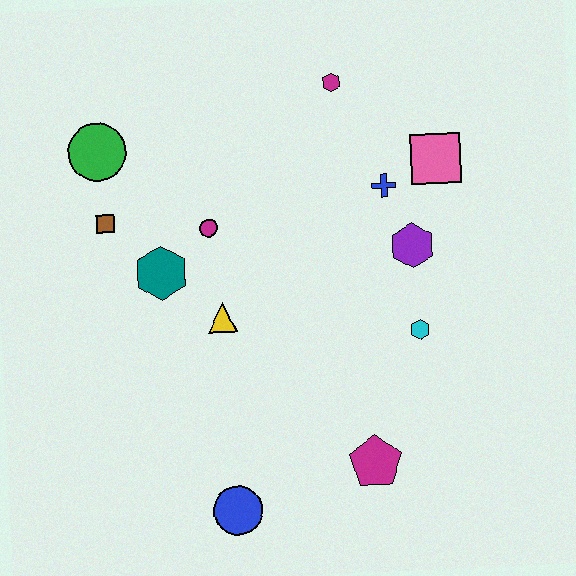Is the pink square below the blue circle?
No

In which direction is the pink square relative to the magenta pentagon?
The pink square is above the magenta pentagon.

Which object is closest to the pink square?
The blue cross is closest to the pink square.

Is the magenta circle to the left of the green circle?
No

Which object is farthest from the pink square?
The blue circle is farthest from the pink square.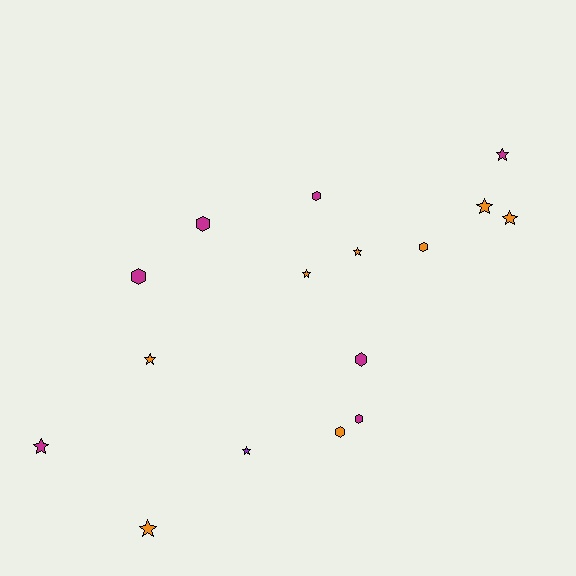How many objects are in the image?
There are 16 objects.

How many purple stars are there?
There is 1 purple star.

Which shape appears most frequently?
Star, with 9 objects.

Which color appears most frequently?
Orange, with 8 objects.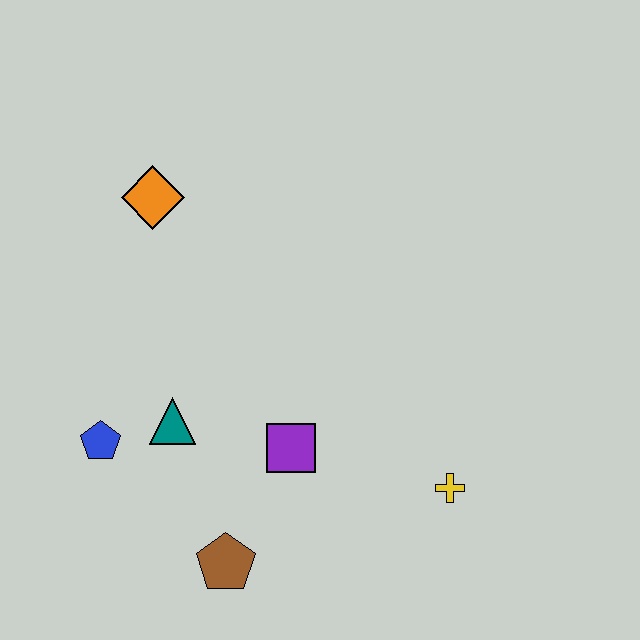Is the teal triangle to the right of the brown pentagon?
No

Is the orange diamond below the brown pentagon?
No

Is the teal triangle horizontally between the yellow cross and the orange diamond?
Yes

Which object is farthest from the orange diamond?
The yellow cross is farthest from the orange diamond.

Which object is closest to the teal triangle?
The blue pentagon is closest to the teal triangle.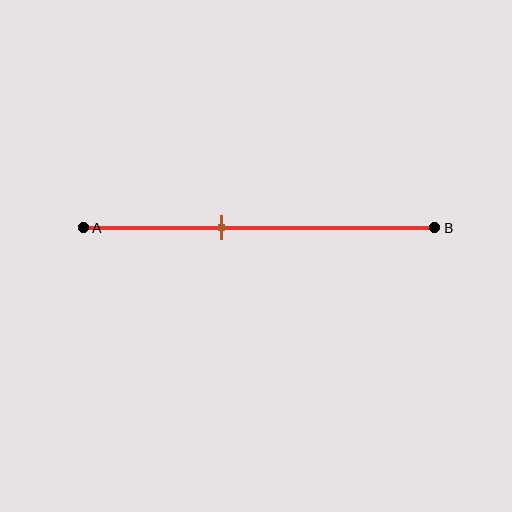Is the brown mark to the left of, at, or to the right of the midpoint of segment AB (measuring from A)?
The brown mark is to the left of the midpoint of segment AB.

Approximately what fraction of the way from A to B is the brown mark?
The brown mark is approximately 40% of the way from A to B.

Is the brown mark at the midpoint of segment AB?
No, the mark is at about 40% from A, not at the 50% midpoint.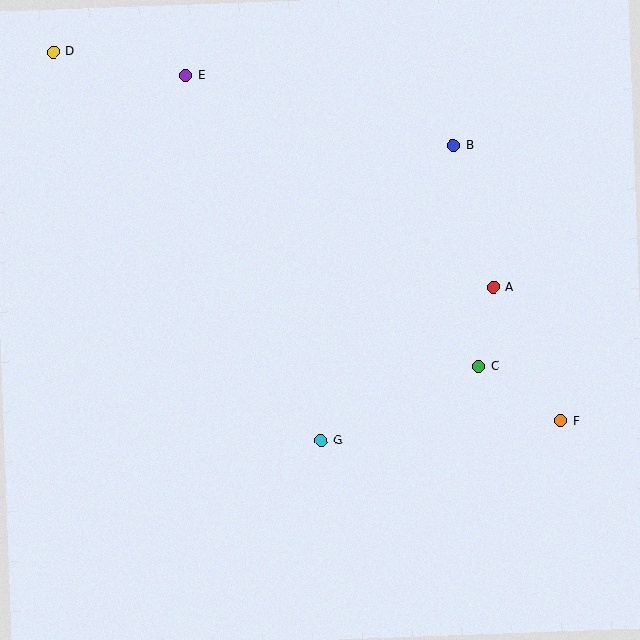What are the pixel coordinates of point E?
Point E is at (186, 75).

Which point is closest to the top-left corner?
Point D is closest to the top-left corner.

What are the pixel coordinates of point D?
Point D is at (53, 52).